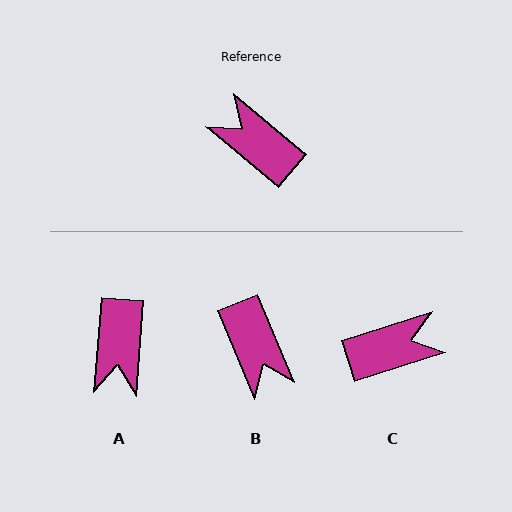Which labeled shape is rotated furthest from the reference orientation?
B, about 152 degrees away.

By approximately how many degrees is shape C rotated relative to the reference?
Approximately 122 degrees clockwise.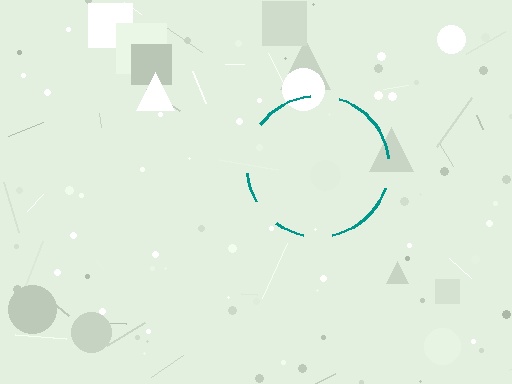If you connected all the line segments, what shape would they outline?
They would outline a circle.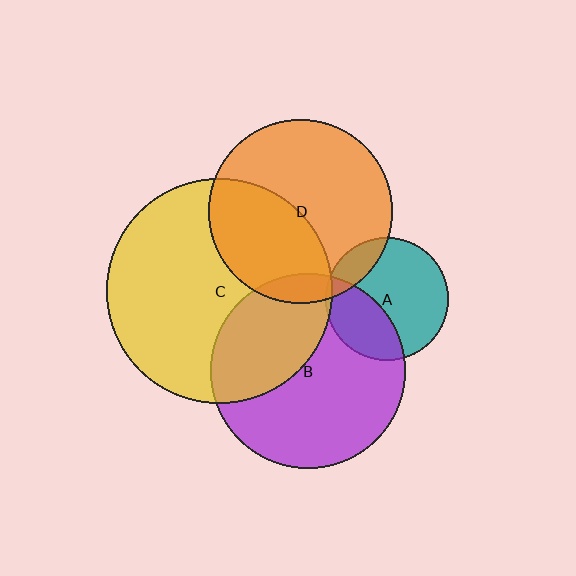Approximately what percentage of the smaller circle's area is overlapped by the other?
Approximately 15%.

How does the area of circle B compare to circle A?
Approximately 2.5 times.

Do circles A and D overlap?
Yes.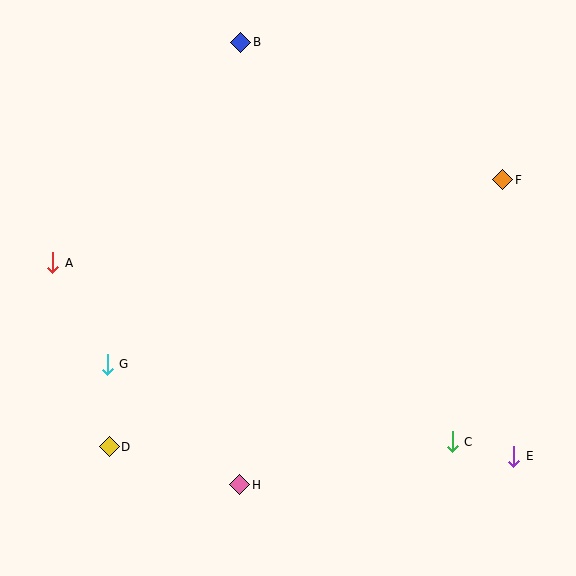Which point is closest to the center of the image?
Point G at (107, 364) is closest to the center.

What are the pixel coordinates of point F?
Point F is at (503, 180).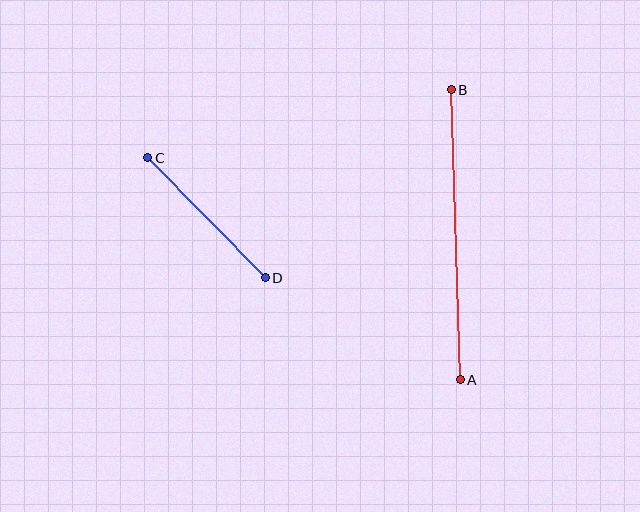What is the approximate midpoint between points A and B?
The midpoint is at approximately (456, 235) pixels.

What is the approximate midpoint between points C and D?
The midpoint is at approximately (207, 218) pixels.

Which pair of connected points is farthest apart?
Points A and B are farthest apart.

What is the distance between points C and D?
The distance is approximately 168 pixels.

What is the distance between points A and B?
The distance is approximately 290 pixels.